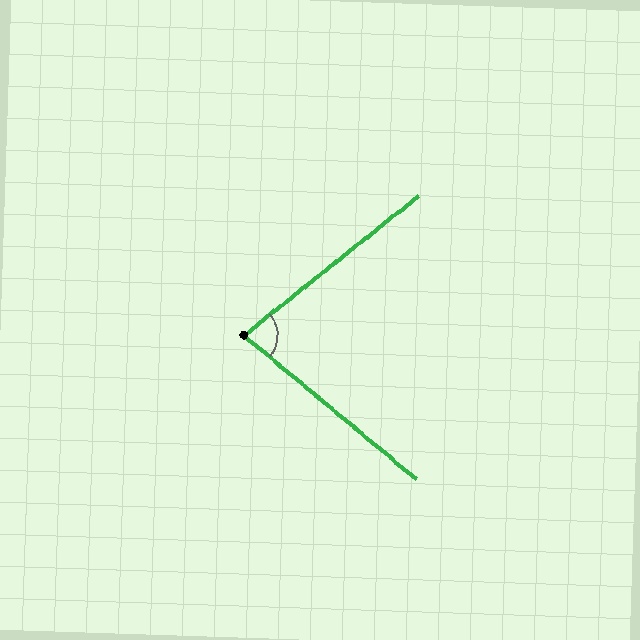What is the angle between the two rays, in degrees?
Approximately 78 degrees.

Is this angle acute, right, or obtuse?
It is acute.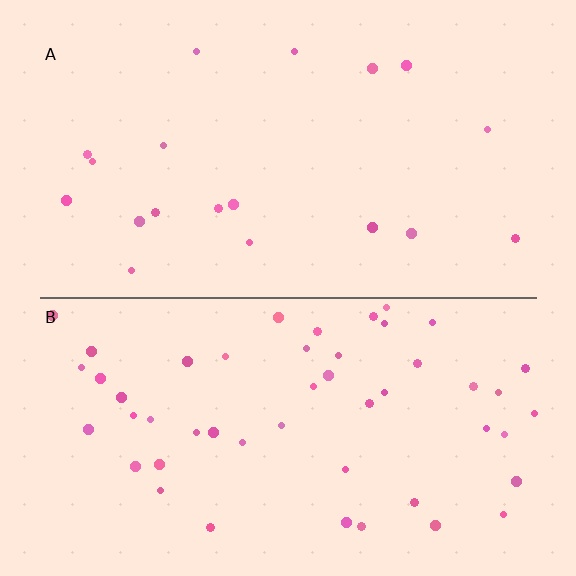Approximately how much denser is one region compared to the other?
Approximately 2.6× — region B over region A.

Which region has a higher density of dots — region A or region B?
B (the bottom).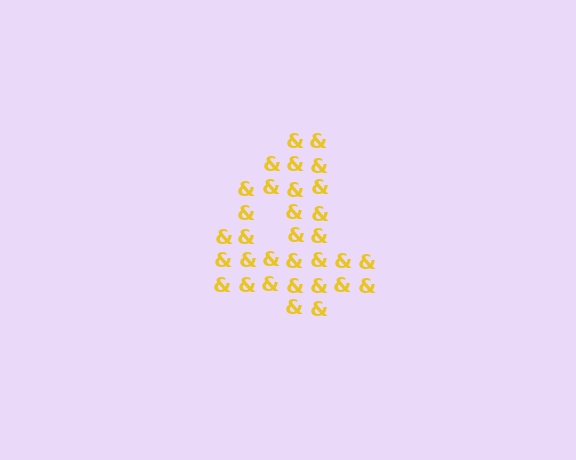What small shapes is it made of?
It is made of small ampersands.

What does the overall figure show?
The overall figure shows the digit 4.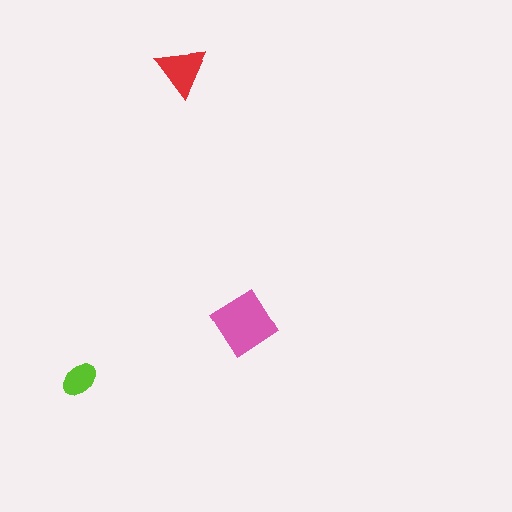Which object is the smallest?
The lime ellipse.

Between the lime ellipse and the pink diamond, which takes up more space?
The pink diamond.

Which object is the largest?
The pink diamond.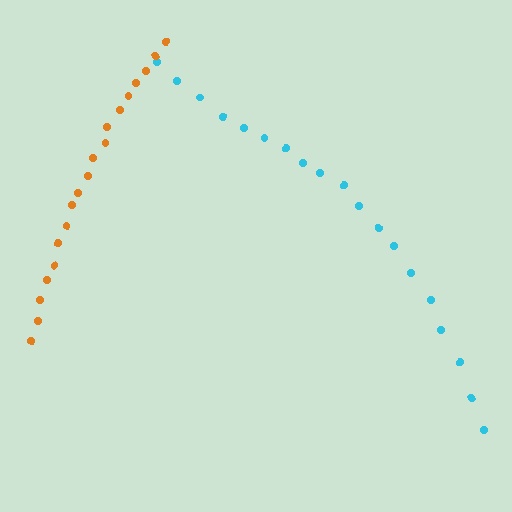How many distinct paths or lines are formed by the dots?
There are 2 distinct paths.